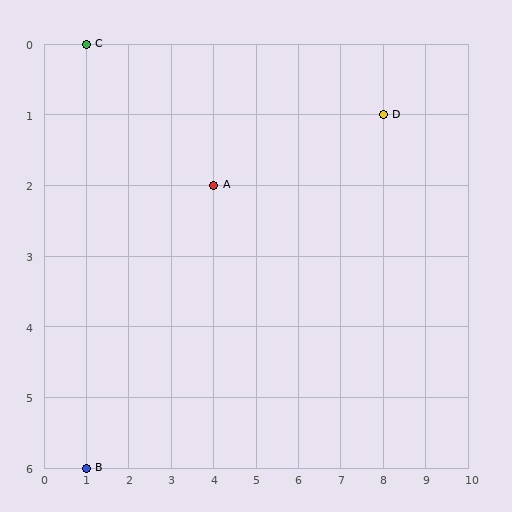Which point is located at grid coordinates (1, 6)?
Point B is at (1, 6).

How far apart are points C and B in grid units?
Points C and B are 6 rows apart.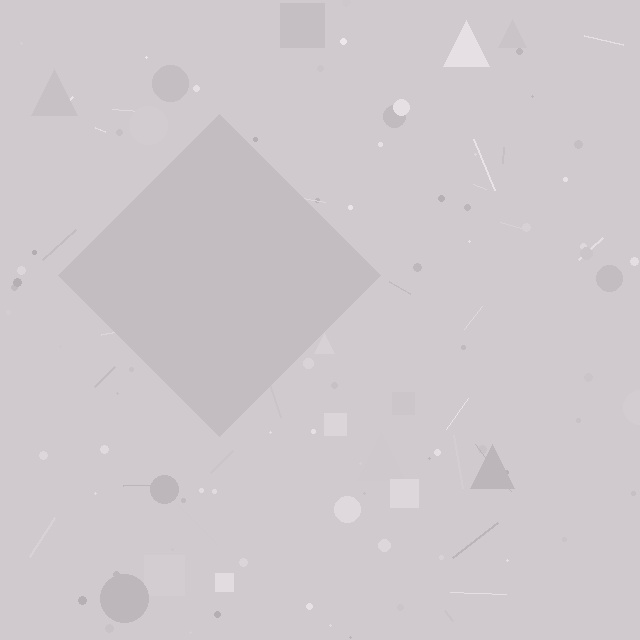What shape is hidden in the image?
A diamond is hidden in the image.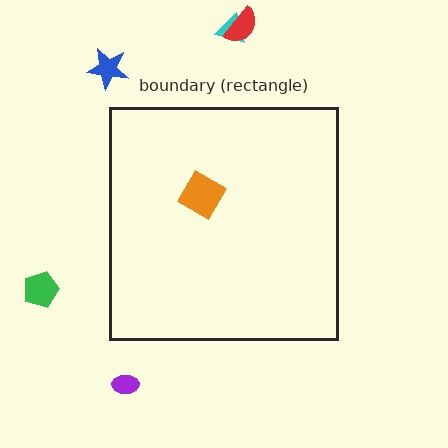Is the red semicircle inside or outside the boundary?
Outside.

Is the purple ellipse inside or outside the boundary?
Outside.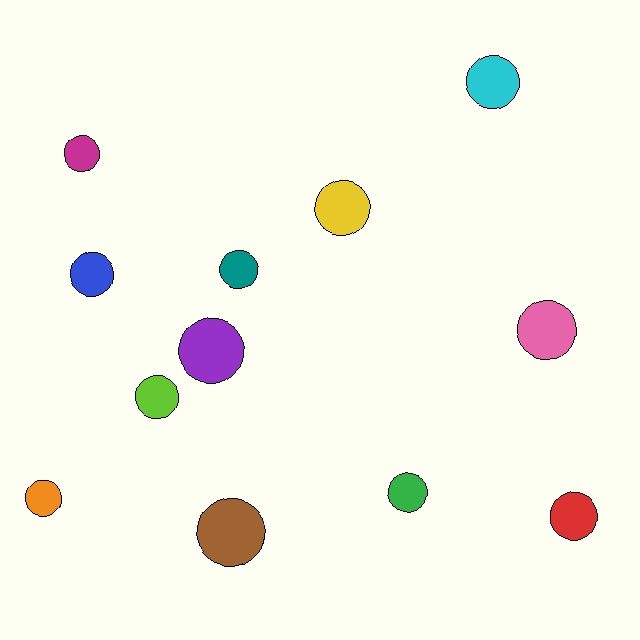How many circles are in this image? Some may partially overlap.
There are 12 circles.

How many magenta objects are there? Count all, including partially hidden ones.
There is 1 magenta object.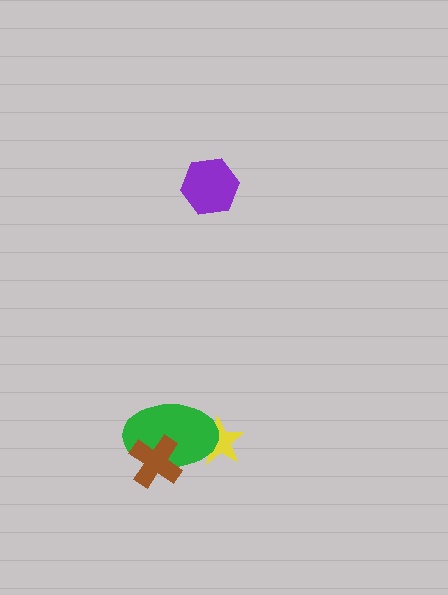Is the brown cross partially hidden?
No, no other shape covers it.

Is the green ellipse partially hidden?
Yes, it is partially covered by another shape.